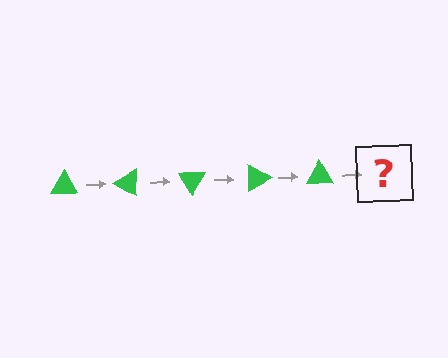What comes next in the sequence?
The next element should be a green triangle rotated 150 degrees.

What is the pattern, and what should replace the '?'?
The pattern is that the triangle rotates 30 degrees each step. The '?' should be a green triangle rotated 150 degrees.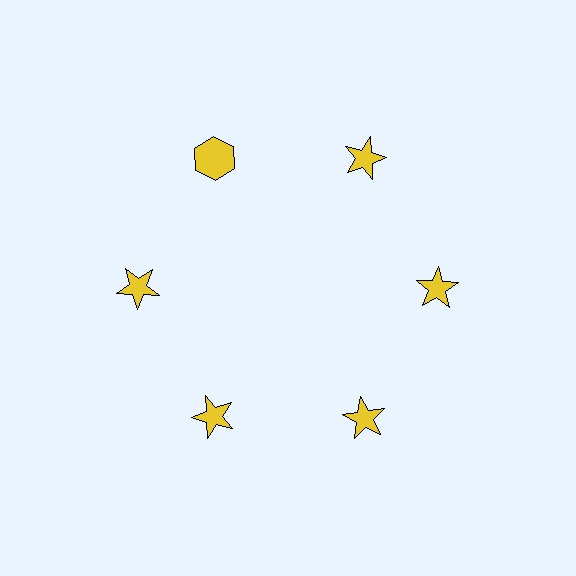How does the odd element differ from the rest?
It has a different shape: hexagon instead of star.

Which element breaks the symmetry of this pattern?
The yellow hexagon at roughly the 11 o'clock position breaks the symmetry. All other shapes are yellow stars.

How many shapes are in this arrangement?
There are 6 shapes arranged in a ring pattern.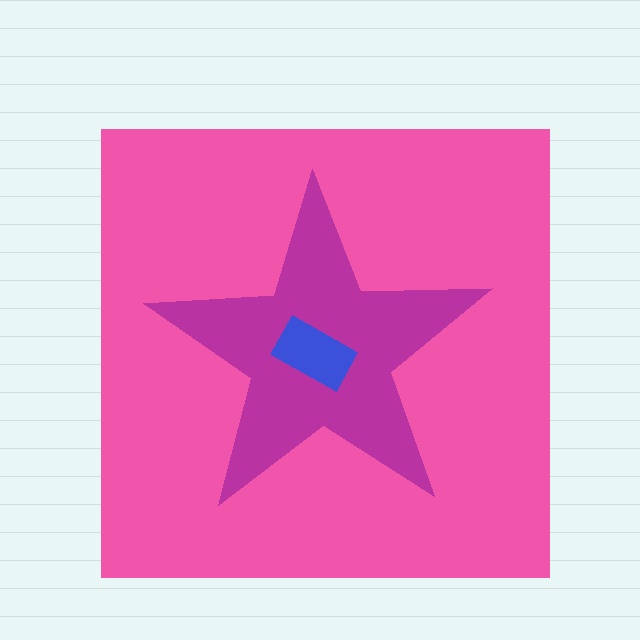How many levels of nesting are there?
3.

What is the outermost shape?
The pink square.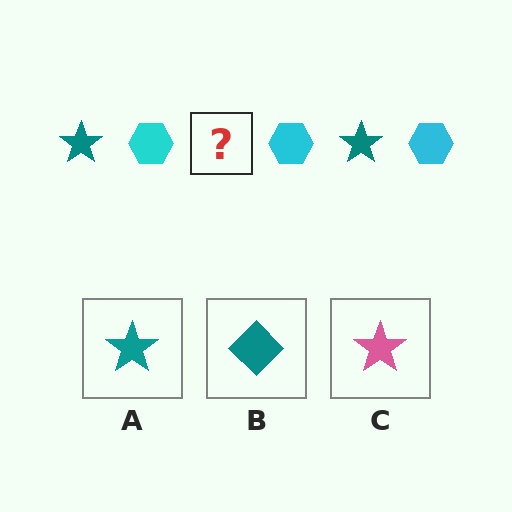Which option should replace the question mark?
Option A.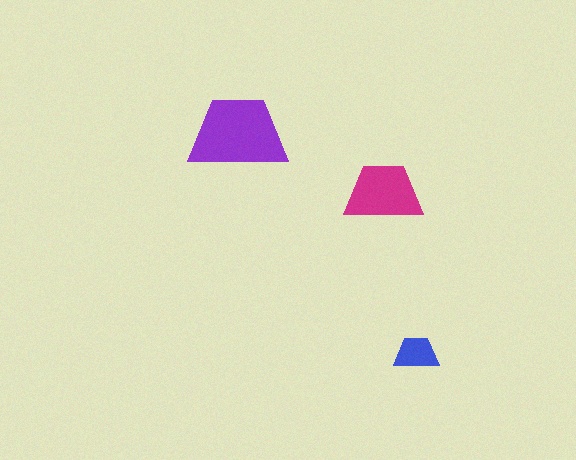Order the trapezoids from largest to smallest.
the purple one, the magenta one, the blue one.